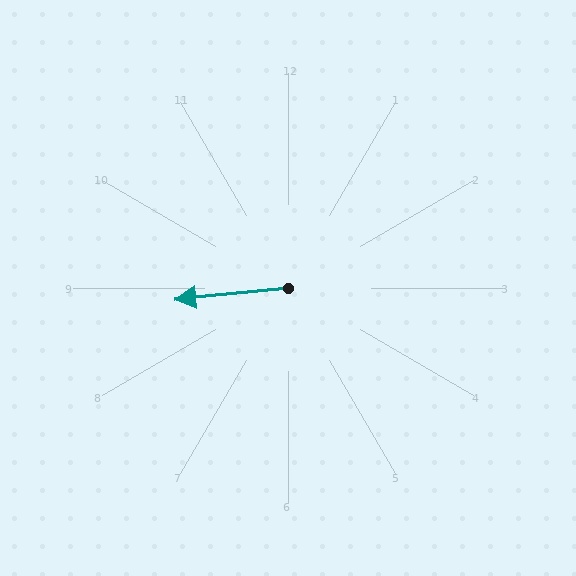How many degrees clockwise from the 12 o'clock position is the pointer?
Approximately 264 degrees.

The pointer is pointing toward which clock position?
Roughly 9 o'clock.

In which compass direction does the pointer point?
West.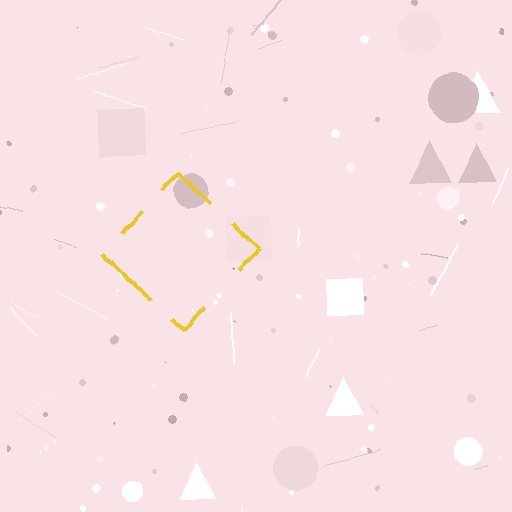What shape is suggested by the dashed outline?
The dashed outline suggests a diamond.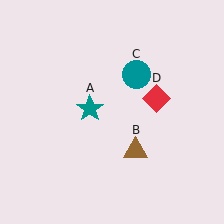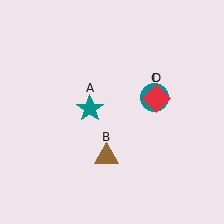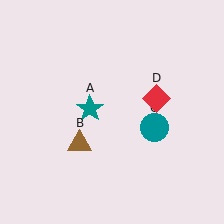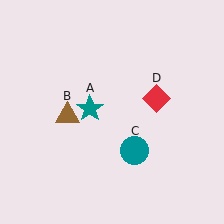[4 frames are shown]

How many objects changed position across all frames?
2 objects changed position: brown triangle (object B), teal circle (object C).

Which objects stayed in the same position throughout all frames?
Teal star (object A) and red diamond (object D) remained stationary.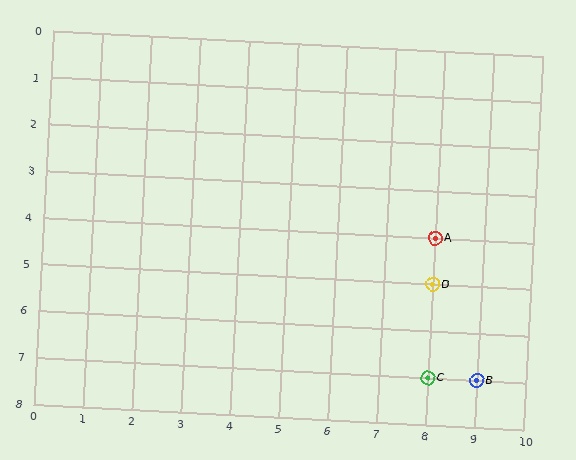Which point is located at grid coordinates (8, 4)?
Point A is at (8, 4).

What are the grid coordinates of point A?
Point A is at grid coordinates (8, 4).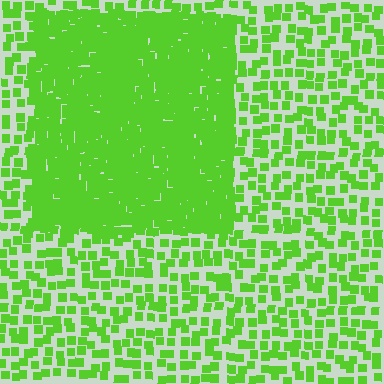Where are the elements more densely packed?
The elements are more densely packed inside the rectangle boundary.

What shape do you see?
I see a rectangle.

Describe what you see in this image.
The image contains small lime elements arranged at two different densities. A rectangle-shaped region is visible where the elements are more densely packed than the surrounding area.